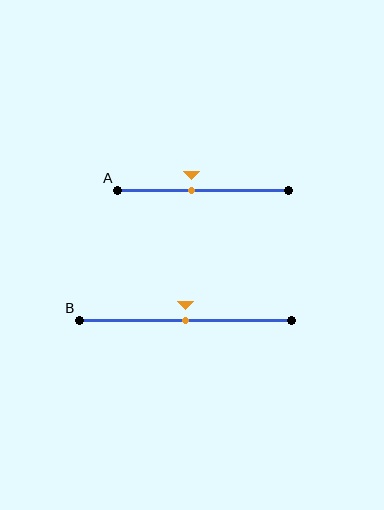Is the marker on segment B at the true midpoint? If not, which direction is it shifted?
Yes, the marker on segment B is at the true midpoint.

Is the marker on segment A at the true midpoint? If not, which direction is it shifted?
No, the marker on segment A is shifted to the left by about 7% of the segment length.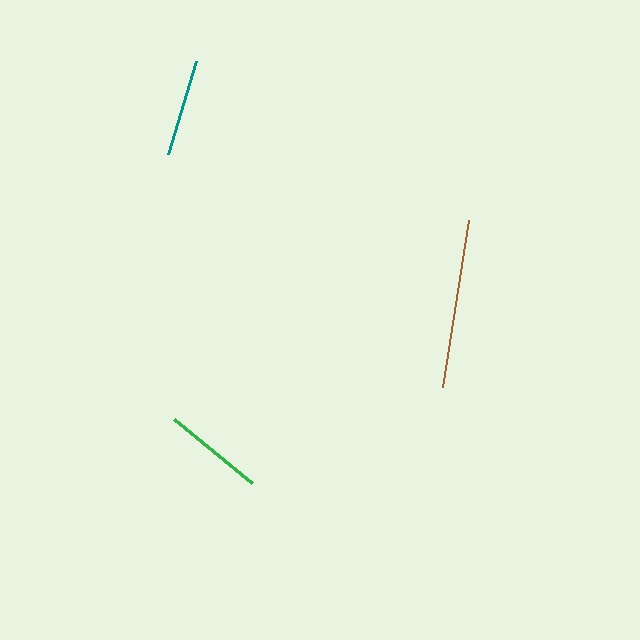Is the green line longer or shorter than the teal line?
The green line is longer than the teal line.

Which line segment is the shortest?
The teal line is the shortest at approximately 97 pixels.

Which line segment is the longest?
The brown line is the longest at approximately 168 pixels.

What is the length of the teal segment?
The teal segment is approximately 97 pixels long.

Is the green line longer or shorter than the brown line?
The brown line is longer than the green line.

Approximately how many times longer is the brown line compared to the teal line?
The brown line is approximately 1.7 times the length of the teal line.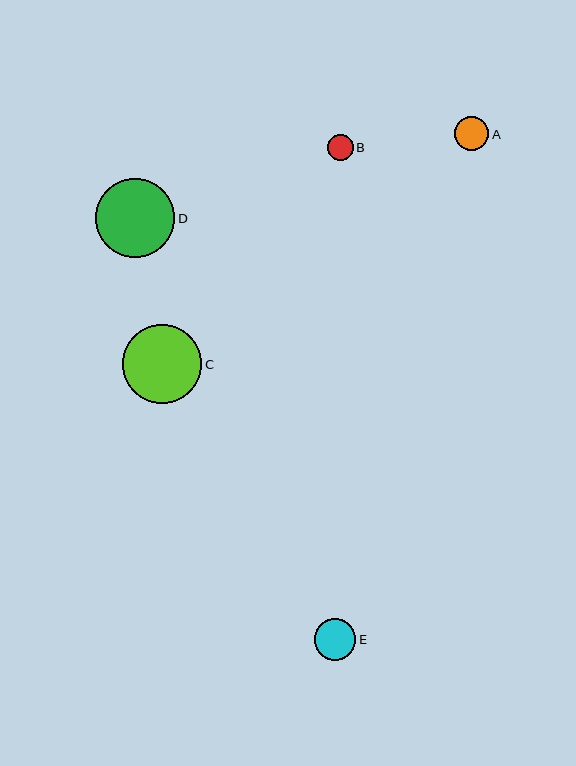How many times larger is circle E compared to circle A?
Circle E is approximately 1.2 times the size of circle A.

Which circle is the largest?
Circle D is the largest with a size of approximately 79 pixels.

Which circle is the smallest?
Circle B is the smallest with a size of approximately 26 pixels.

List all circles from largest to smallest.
From largest to smallest: D, C, E, A, B.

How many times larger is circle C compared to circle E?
Circle C is approximately 1.9 times the size of circle E.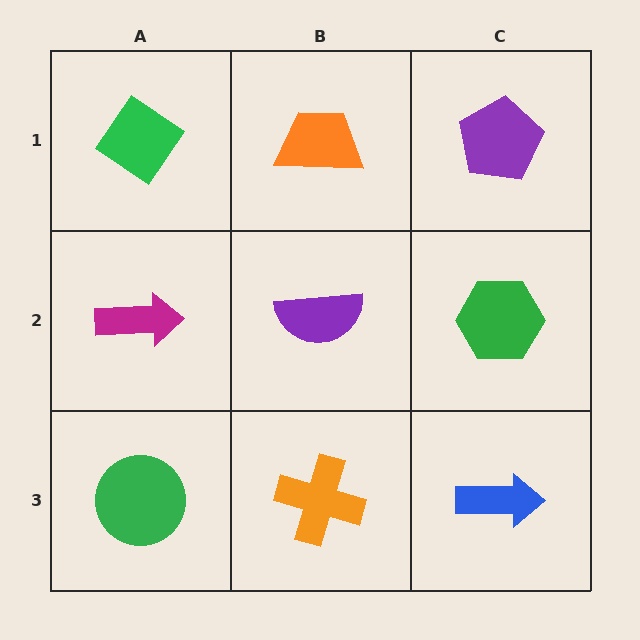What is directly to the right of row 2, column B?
A green hexagon.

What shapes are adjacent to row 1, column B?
A purple semicircle (row 2, column B), a green diamond (row 1, column A), a purple pentagon (row 1, column C).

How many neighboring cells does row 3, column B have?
3.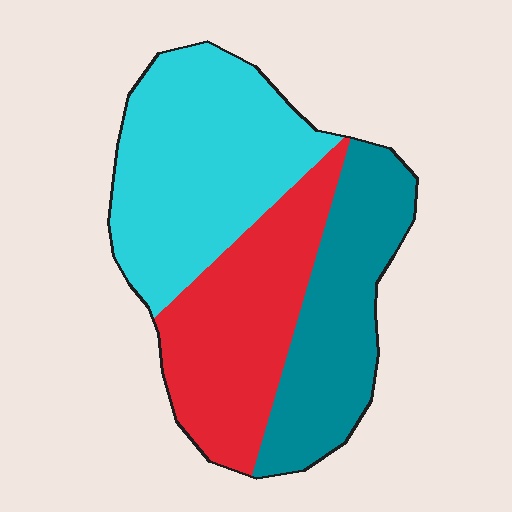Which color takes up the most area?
Cyan, at roughly 40%.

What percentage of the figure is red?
Red covers about 30% of the figure.